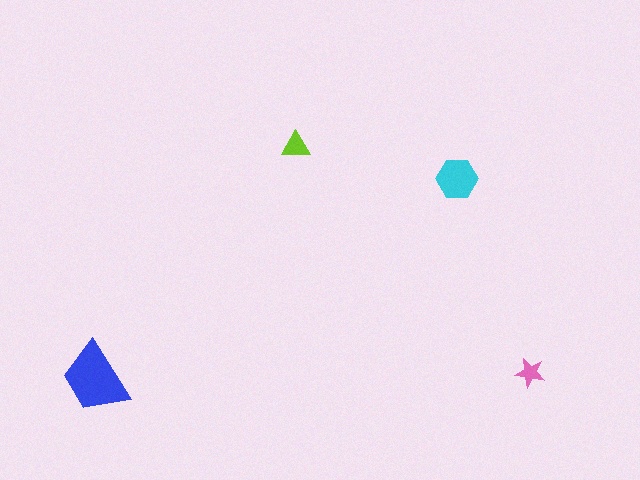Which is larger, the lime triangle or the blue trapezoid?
The blue trapezoid.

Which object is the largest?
The blue trapezoid.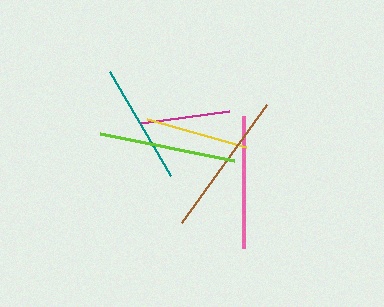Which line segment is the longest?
The brown line is the longest at approximately 145 pixels.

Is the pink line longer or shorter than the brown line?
The brown line is longer than the pink line.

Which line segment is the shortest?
The magenta line is the shortest at approximately 90 pixels.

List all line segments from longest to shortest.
From longest to shortest: brown, lime, pink, teal, yellow, magenta.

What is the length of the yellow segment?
The yellow segment is approximately 102 pixels long.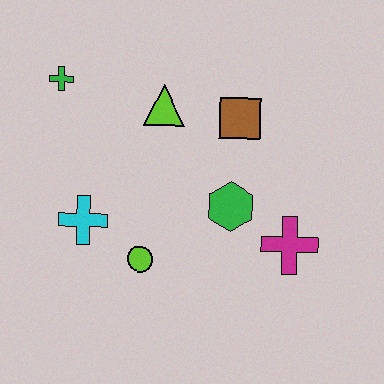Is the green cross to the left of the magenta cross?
Yes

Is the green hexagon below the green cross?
Yes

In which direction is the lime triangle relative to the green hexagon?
The lime triangle is above the green hexagon.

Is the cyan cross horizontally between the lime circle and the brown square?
No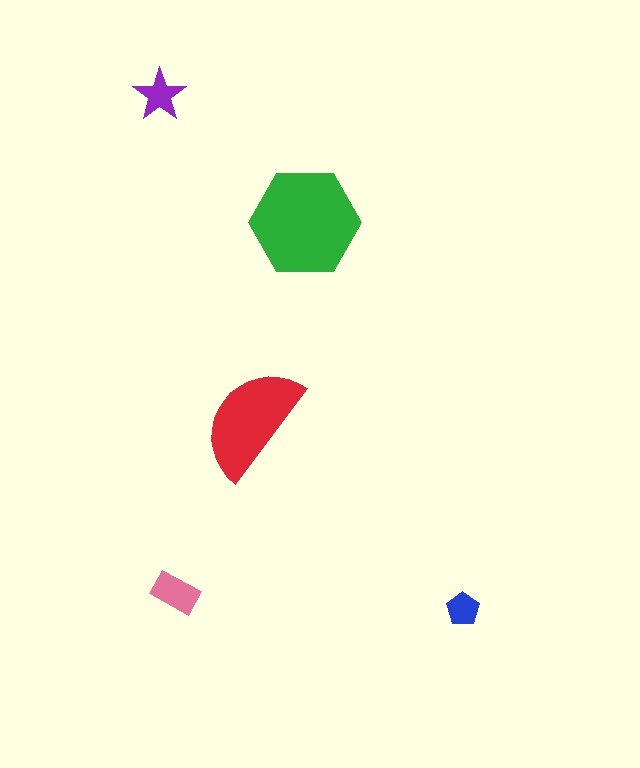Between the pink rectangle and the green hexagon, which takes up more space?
The green hexagon.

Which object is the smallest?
The blue pentagon.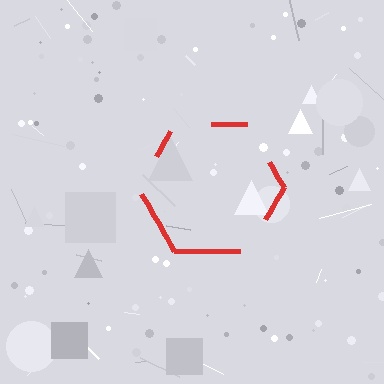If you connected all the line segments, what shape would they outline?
They would outline a hexagon.